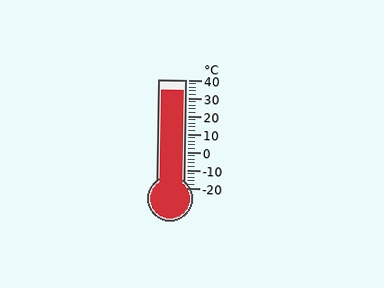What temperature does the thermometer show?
The thermometer shows approximately 34°C.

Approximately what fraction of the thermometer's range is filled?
The thermometer is filled to approximately 90% of its range.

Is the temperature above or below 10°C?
The temperature is above 10°C.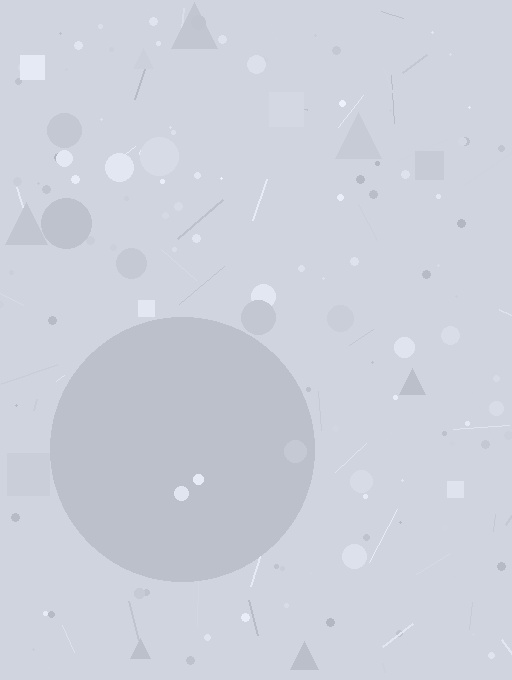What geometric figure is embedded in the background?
A circle is embedded in the background.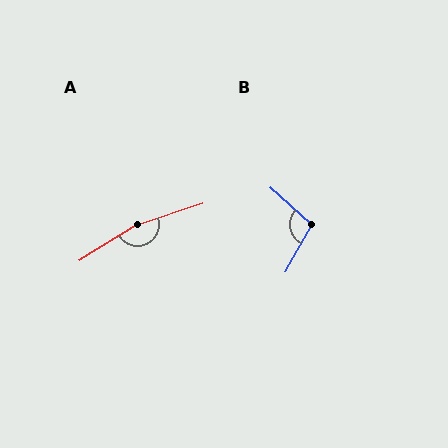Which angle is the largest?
A, at approximately 167 degrees.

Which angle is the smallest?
B, at approximately 103 degrees.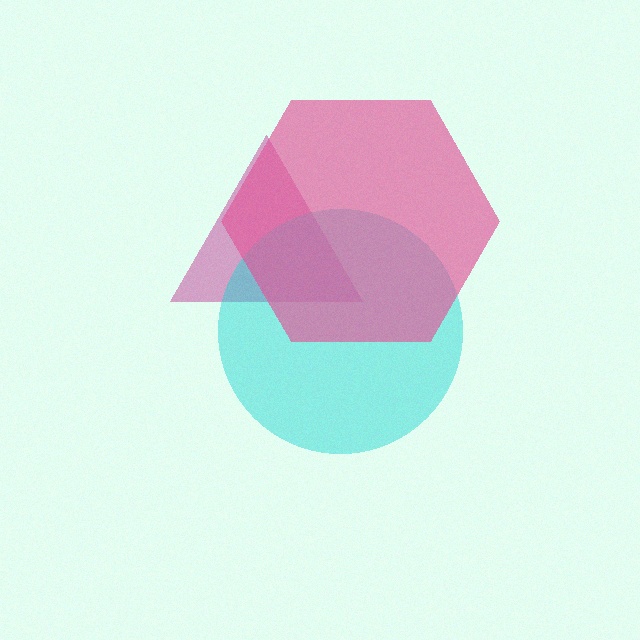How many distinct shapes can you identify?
There are 3 distinct shapes: a magenta triangle, a cyan circle, a pink hexagon.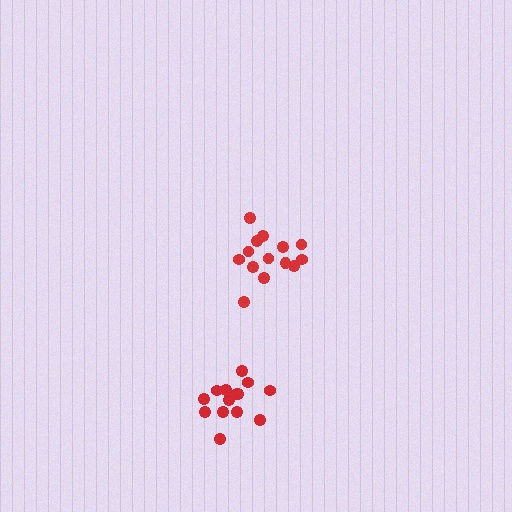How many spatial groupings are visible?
There are 2 spatial groupings.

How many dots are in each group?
Group 1: 14 dots, Group 2: 14 dots (28 total).